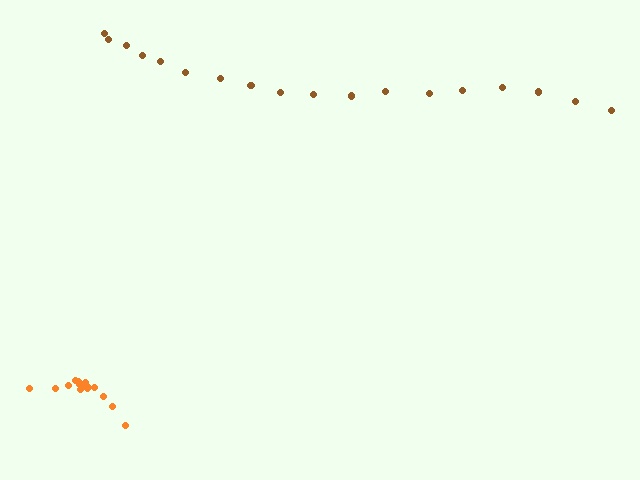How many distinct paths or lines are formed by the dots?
There are 2 distinct paths.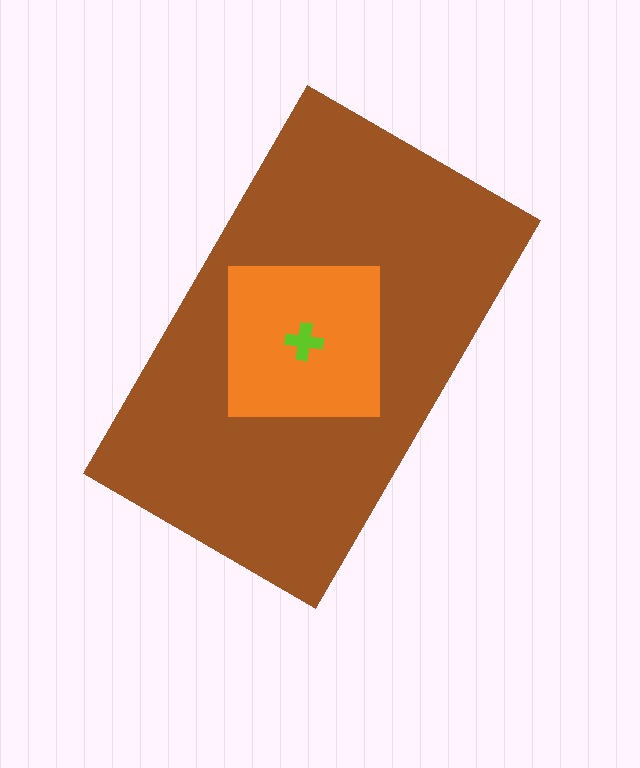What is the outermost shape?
The brown rectangle.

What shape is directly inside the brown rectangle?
The orange square.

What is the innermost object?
The lime cross.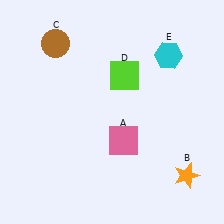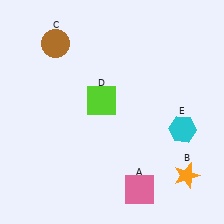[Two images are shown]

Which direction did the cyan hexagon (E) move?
The cyan hexagon (E) moved down.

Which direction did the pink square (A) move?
The pink square (A) moved down.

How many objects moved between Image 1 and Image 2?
3 objects moved between the two images.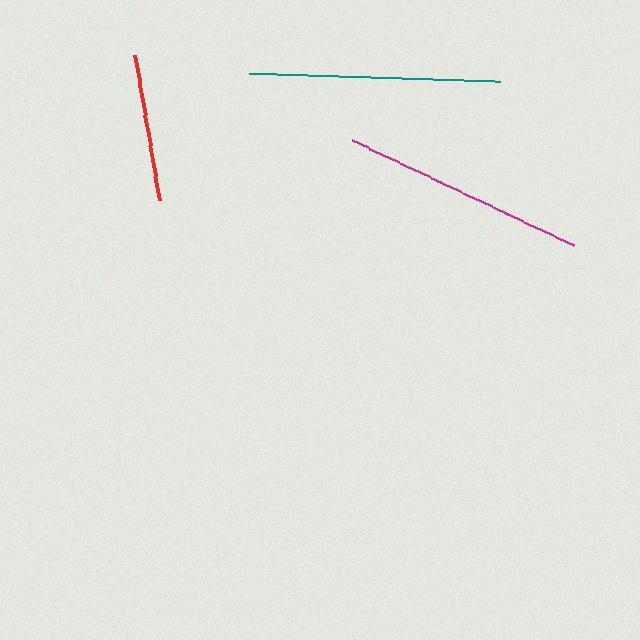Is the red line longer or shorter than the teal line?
The teal line is longer than the red line.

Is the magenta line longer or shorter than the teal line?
The teal line is longer than the magenta line.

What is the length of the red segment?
The red segment is approximately 147 pixels long.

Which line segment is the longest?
The teal line is the longest at approximately 251 pixels.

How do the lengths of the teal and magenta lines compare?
The teal and magenta lines are approximately the same length.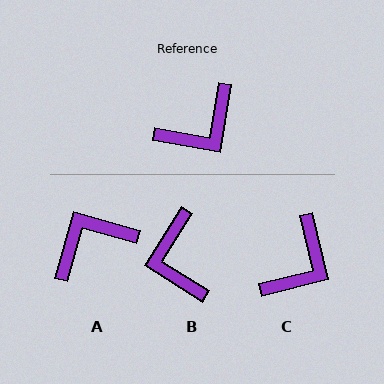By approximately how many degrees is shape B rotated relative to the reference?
Approximately 113 degrees clockwise.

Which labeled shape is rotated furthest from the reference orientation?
A, about 174 degrees away.